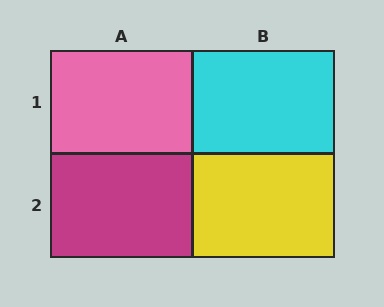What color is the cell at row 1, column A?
Pink.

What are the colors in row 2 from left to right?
Magenta, yellow.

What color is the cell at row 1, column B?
Cyan.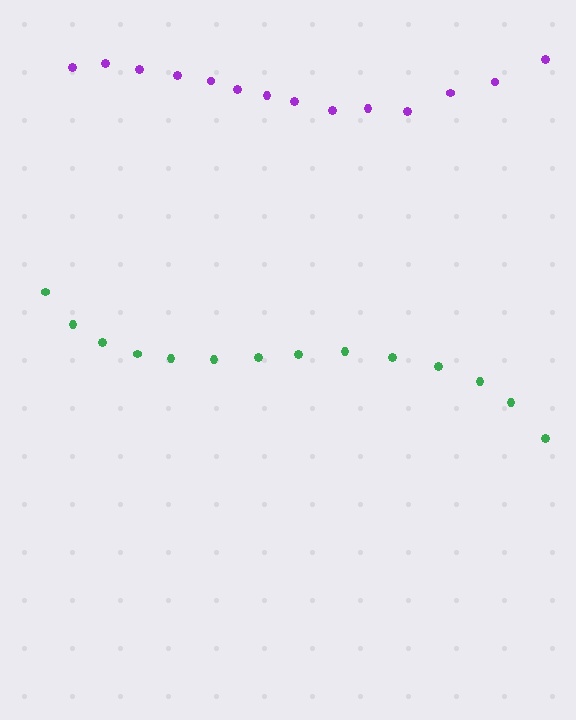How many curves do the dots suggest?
There are 2 distinct paths.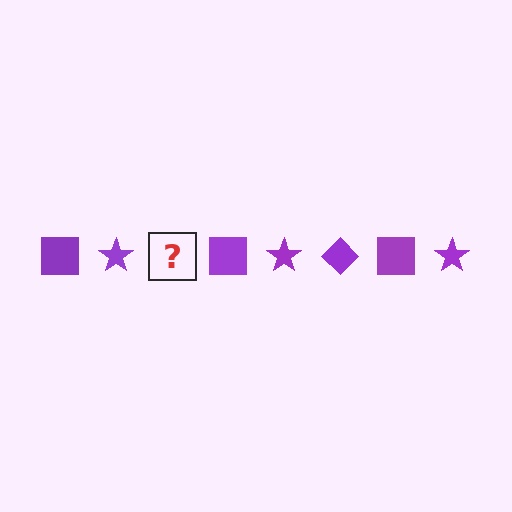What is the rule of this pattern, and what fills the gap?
The rule is that the pattern cycles through square, star, diamond shapes in purple. The gap should be filled with a purple diamond.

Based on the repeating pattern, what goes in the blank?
The blank should be a purple diamond.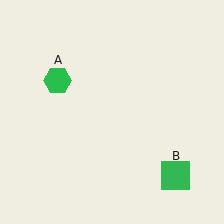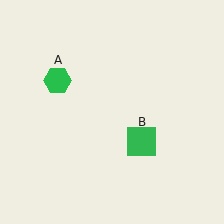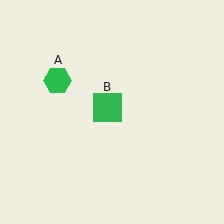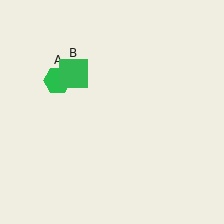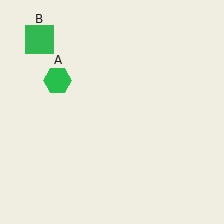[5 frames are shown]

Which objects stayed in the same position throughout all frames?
Green hexagon (object A) remained stationary.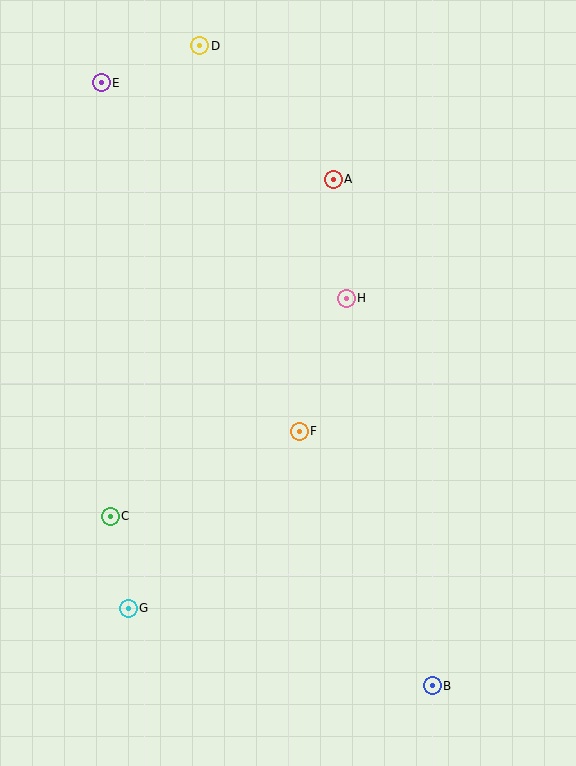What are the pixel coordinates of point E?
Point E is at (101, 83).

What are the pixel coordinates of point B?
Point B is at (432, 686).